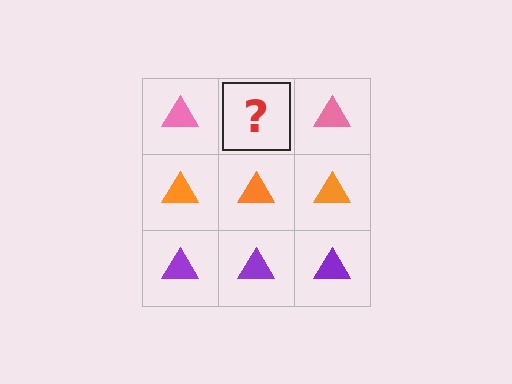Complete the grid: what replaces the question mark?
The question mark should be replaced with a pink triangle.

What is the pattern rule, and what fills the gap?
The rule is that each row has a consistent color. The gap should be filled with a pink triangle.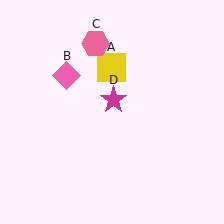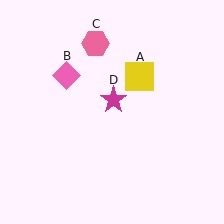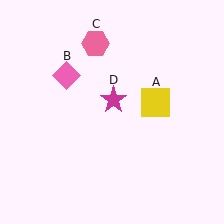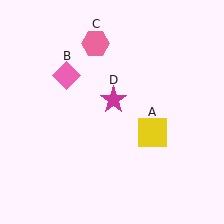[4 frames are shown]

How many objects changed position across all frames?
1 object changed position: yellow square (object A).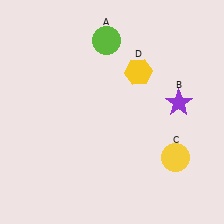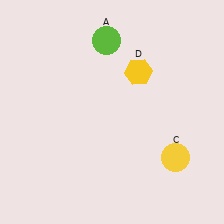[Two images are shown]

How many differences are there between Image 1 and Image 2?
There is 1 difference between the two images.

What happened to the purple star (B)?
The purple star (B) was removed in Image 2. It was in the top-right area of Image 1.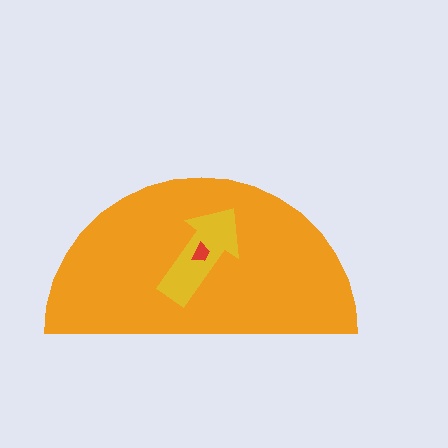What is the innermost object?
The red trapezoid.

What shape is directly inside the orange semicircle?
The yellow arrow.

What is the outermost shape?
The orange semicircle.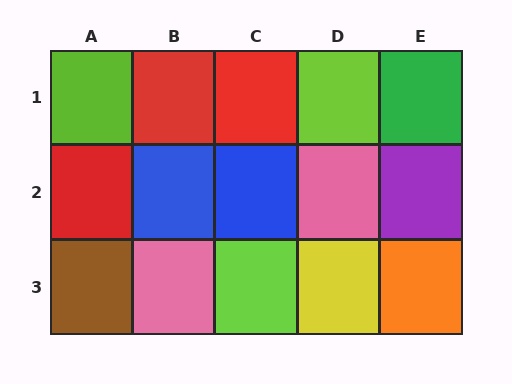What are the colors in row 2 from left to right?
Red, blue, blue, pink, purple.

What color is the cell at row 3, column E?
Orange.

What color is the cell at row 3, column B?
Pink.